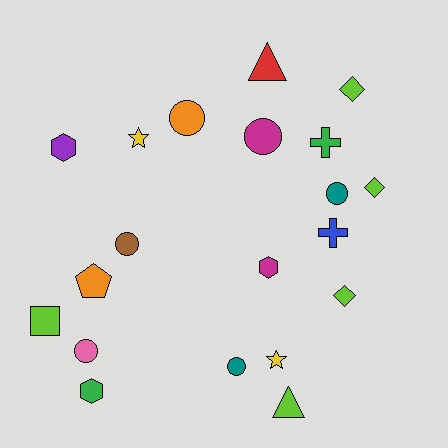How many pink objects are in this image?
There is 1 pink object.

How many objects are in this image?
There are 20 objects.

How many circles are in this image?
There are 6 circles.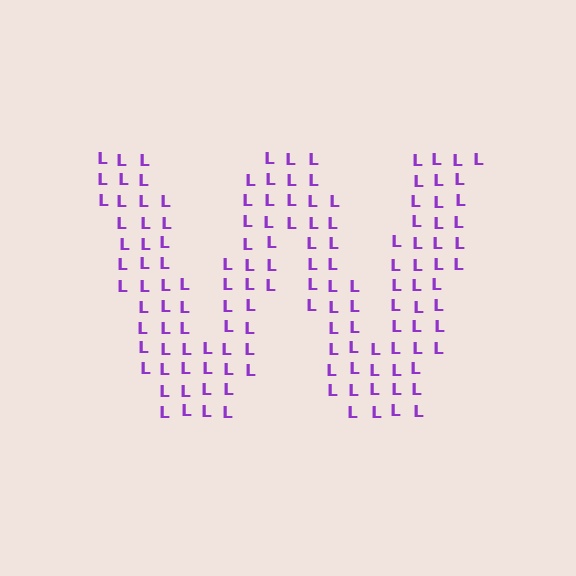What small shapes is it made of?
It is made of small letter L's.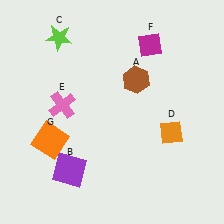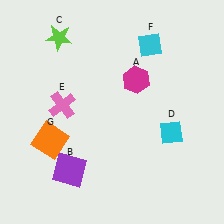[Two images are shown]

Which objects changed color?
A changed from brown to magenta. D changed from orange to cyan. F changed from magenta to cyan.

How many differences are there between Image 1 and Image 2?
There are 3 differences between the two images.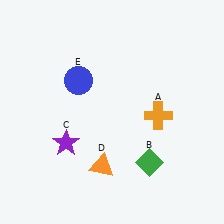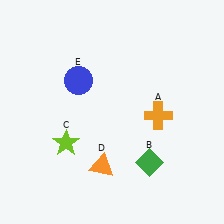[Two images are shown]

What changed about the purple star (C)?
In Image 1, C is purple. In Image 2, it changed to lime.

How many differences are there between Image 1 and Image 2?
There is 1 difference between the two images.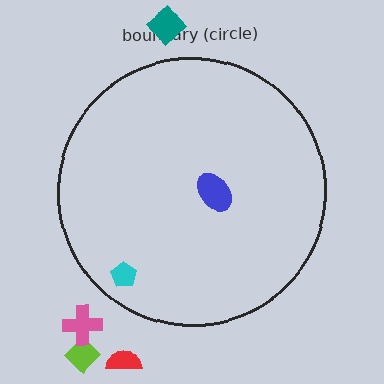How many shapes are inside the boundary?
2 inside, 4 outside.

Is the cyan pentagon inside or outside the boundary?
Inside.